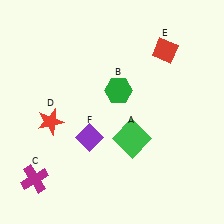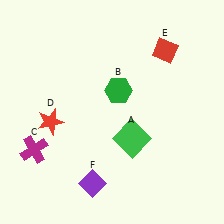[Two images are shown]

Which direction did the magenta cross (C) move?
The magenta cross (C) moved up.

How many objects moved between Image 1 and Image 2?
2 objects moved between the two images.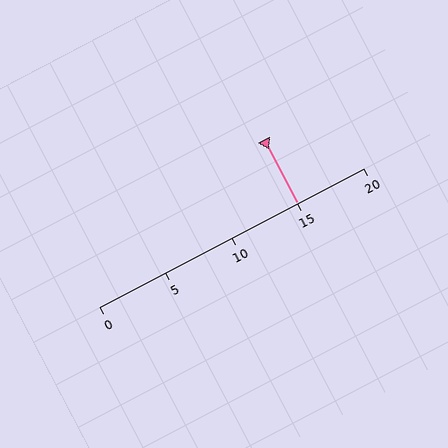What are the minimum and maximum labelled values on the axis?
The axis runs from 0 to 20.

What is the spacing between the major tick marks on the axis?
The major ticks are spaced 5 apart.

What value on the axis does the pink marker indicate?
The marker indicates approximately 15.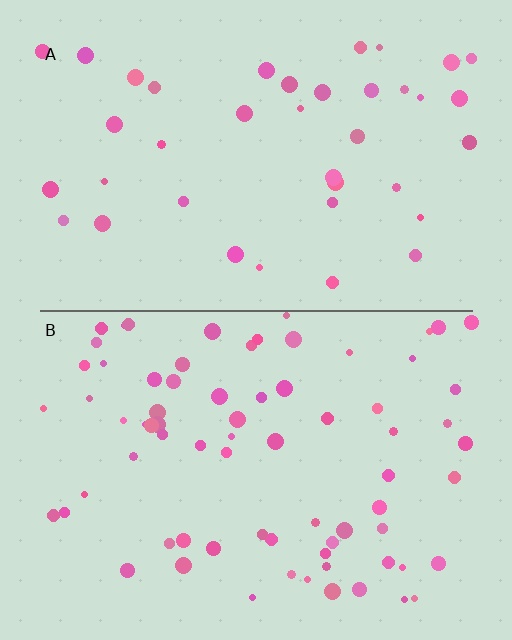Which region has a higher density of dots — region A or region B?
B (the bottom).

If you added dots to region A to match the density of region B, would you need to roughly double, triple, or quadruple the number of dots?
Approximately double.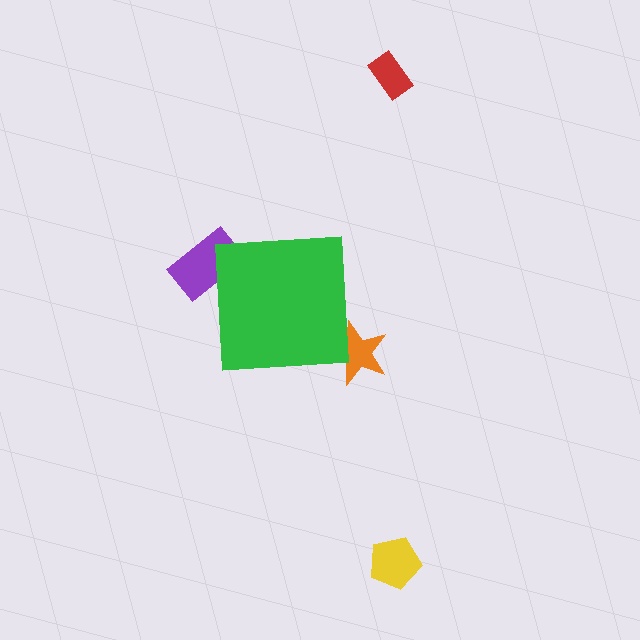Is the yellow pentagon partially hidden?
No, the yellow pentagon is fully visible.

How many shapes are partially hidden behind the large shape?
2 shapes are partially hidden.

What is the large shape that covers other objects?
A green square.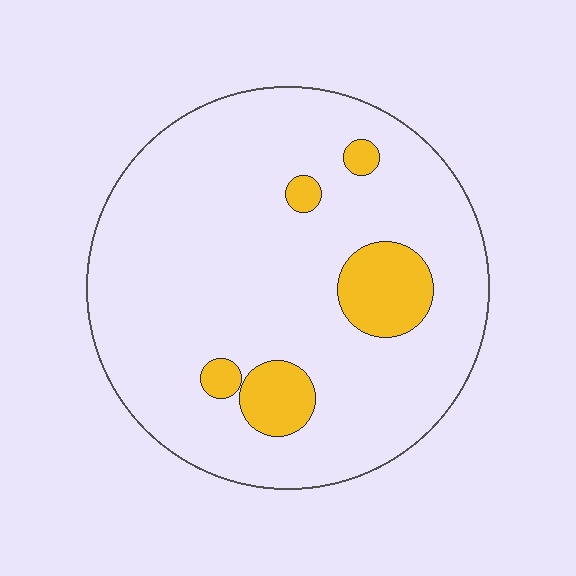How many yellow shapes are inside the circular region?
5.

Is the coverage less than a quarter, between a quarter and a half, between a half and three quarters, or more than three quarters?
Less than a quarter.